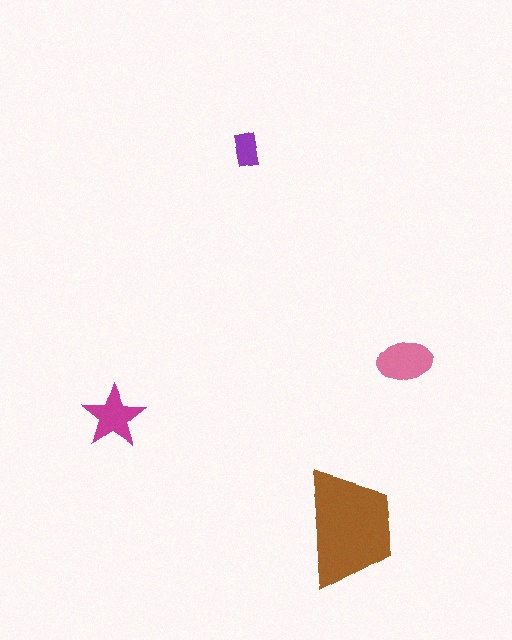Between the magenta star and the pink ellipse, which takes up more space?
The pink ellipse.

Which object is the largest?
The brown trapezoid.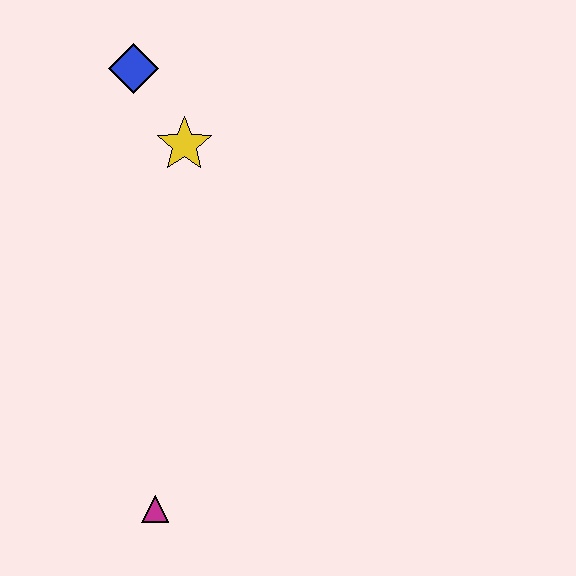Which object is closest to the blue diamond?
The yellow star is closest to the blue diamond.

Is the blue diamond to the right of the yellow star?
No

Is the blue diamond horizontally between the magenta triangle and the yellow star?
No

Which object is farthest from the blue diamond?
The magenta triangle is farthest from the blue diamond.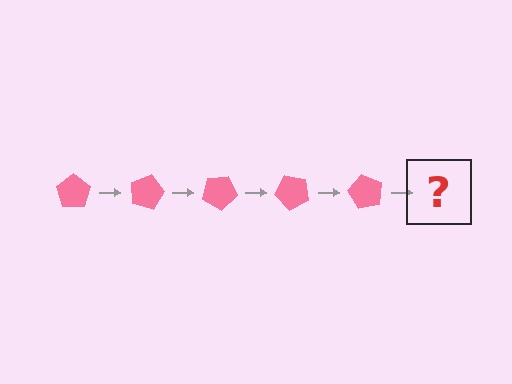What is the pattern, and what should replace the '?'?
The pattern is that the pentagon rotates 15 degrees each step. The '?' should be a pink pentagon rotated 75 degrees.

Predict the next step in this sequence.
The next step is a pink pentagon rotated 75 degrees.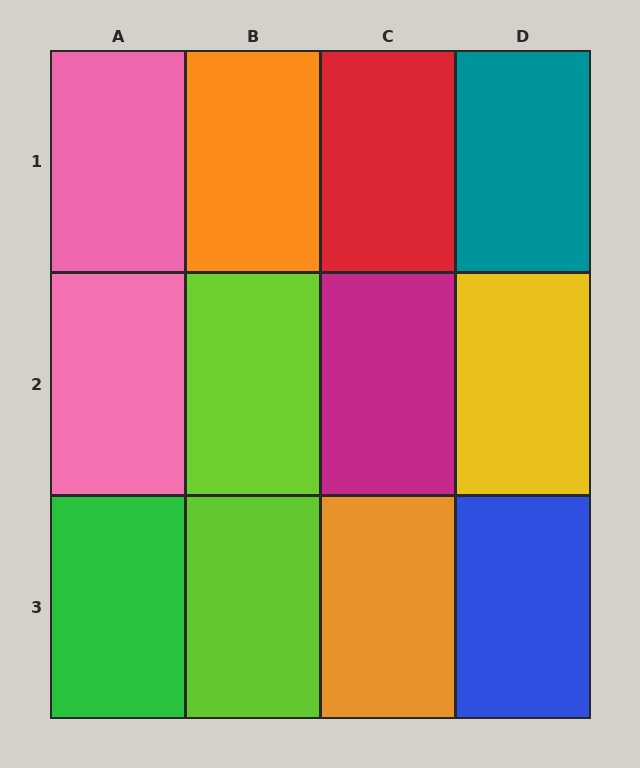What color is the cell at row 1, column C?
Red.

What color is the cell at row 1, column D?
Teal.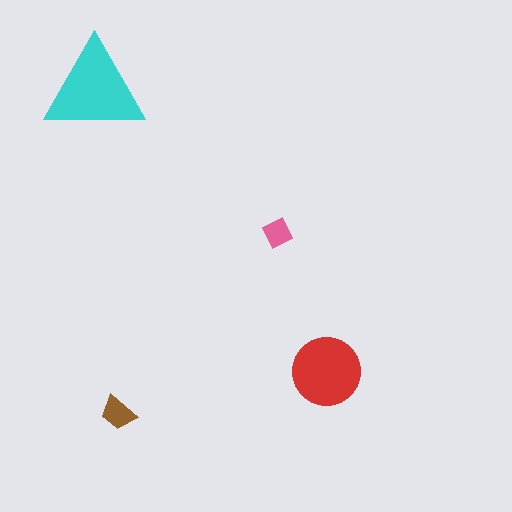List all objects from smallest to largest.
The pink diamond, the brown trapezoid, the red circle, the cyan triangle.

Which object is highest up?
The cyan triangle is topmost.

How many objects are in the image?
There are 4 objects in the image.